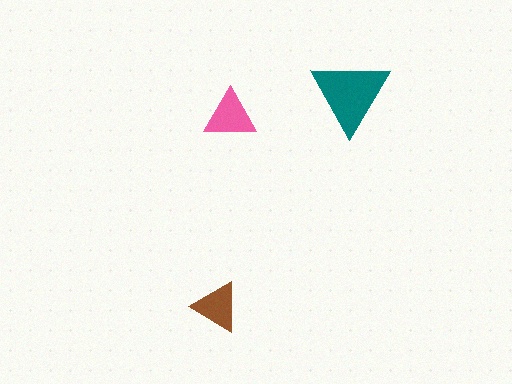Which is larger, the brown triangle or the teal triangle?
The teal one.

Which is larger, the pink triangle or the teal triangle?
The teal one.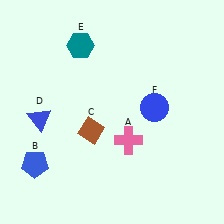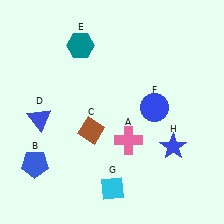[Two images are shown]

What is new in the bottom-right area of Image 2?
A blue star (H) was added in the bottom-right area of Image 2.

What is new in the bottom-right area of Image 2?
A cyan diamond (G) was added in the bottom-right area of Image 2.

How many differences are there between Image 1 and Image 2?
There are 2 differences between the two images.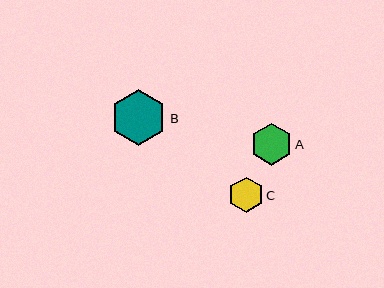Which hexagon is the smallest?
Hexagon C is the smallest with a size of approximately 35 pixels.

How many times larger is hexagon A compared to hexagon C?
Hexagon A is approximately 1.2 times the size of hexagon C.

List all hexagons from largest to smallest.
From largest to smallest: B, A, C.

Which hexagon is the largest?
Hexagon B is the largest with a size of approximately 56 pixels.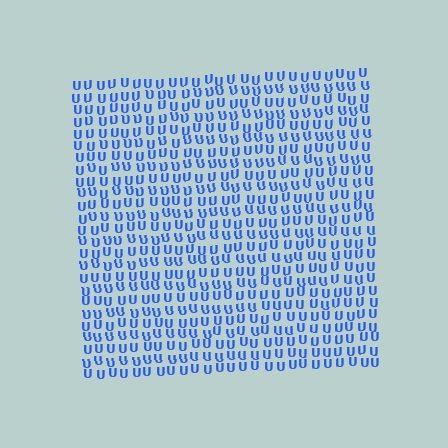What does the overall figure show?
The overall figure shows a square.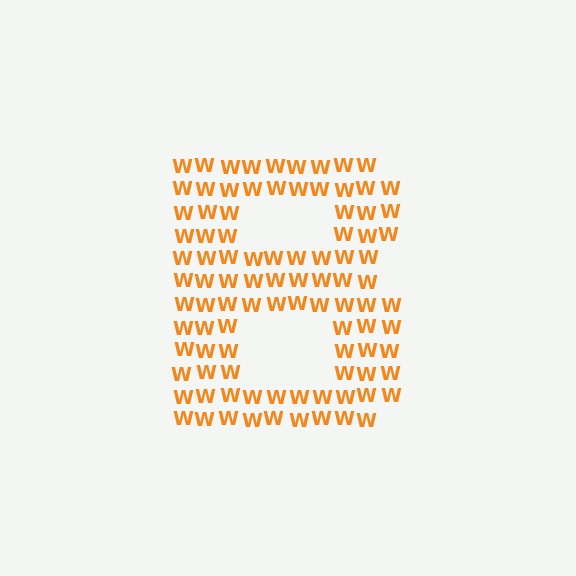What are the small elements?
The small elements are letter W's.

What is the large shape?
The large shape is the letter B.